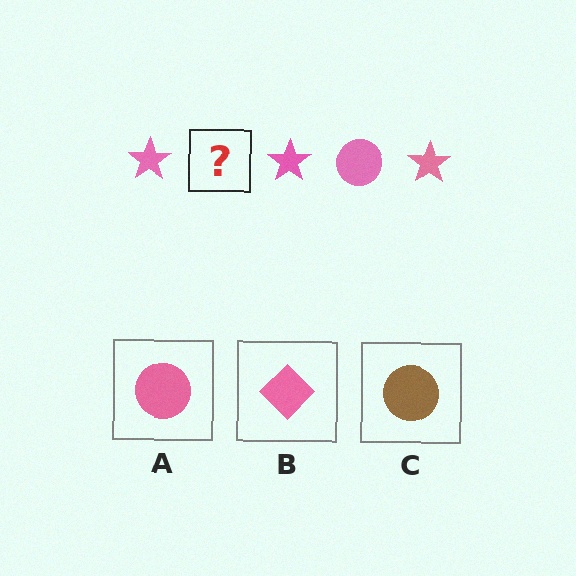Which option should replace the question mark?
Option A.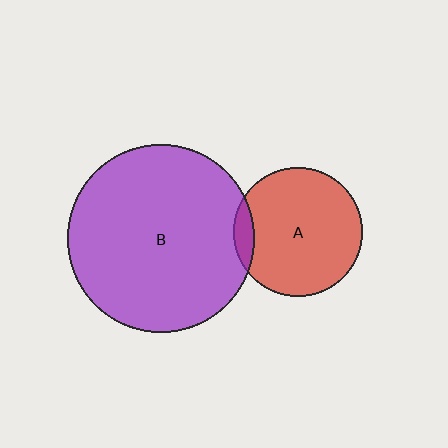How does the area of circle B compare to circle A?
Approximately 2.1 times.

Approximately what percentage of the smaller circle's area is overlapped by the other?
Approximately 10%.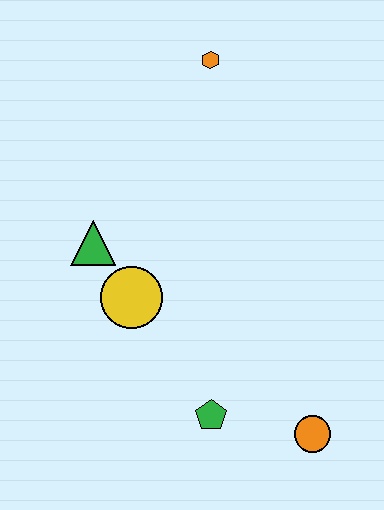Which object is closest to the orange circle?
The green pentagon is closest to the orange circle.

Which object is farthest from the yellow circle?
The orange hexagon is farthest from the yellow circle.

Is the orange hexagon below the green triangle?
No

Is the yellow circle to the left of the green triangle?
No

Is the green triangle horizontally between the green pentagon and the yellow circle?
No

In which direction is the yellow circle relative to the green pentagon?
The yellow circle is above the green pentagon.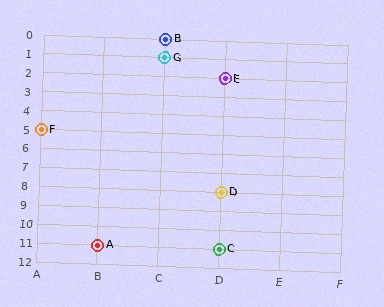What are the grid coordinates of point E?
Point E is at grid coordinates (D, 2).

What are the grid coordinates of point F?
Point F is at grid coordinates (A, 5).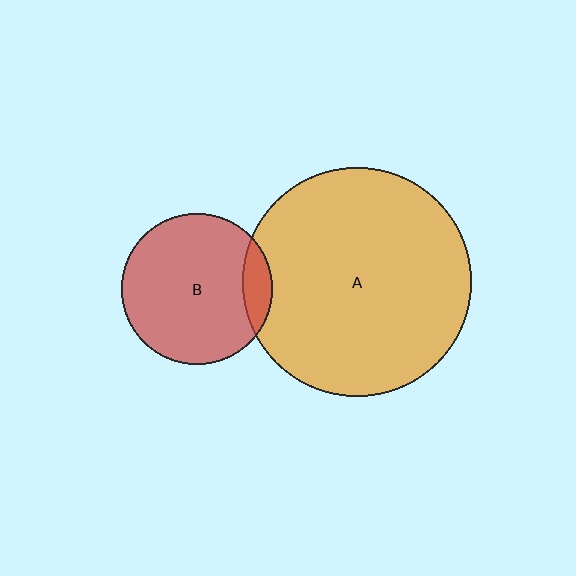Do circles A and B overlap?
Yes.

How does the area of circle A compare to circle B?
Approximately 2.3 times.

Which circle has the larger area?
Circle A (orange).